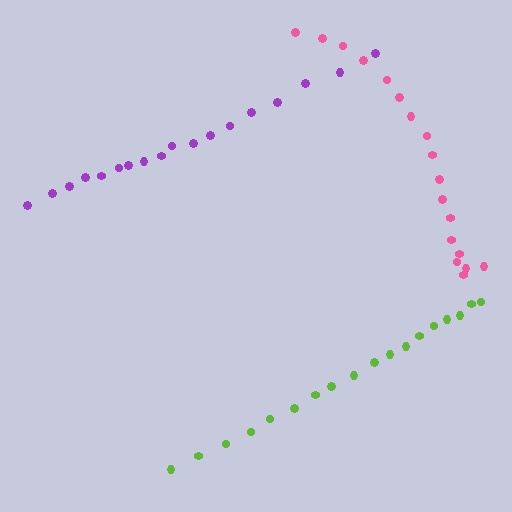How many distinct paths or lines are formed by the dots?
There are 3 distinct paths.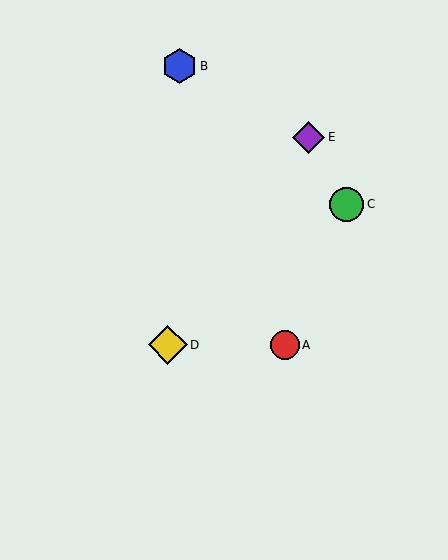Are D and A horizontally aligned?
Yes, both are at y≈345.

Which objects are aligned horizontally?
Objects A, D are aligned horizontally.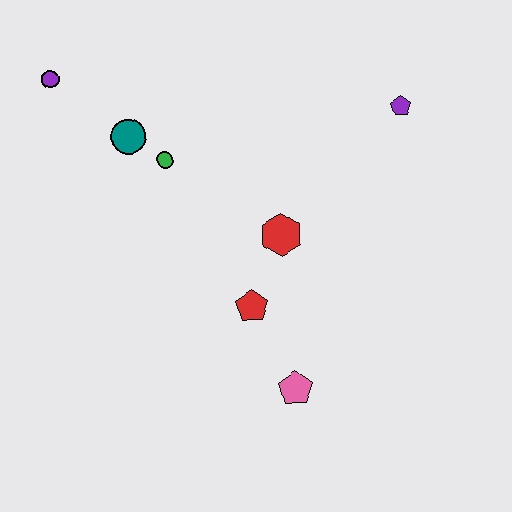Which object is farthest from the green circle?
The pink pentagon is farthest from the green circle.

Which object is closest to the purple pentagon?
The red hexagon is closest to the purple pentagon.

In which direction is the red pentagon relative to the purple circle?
The red pentagon is below the purple circle.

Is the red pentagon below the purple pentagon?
Yes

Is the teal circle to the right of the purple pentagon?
No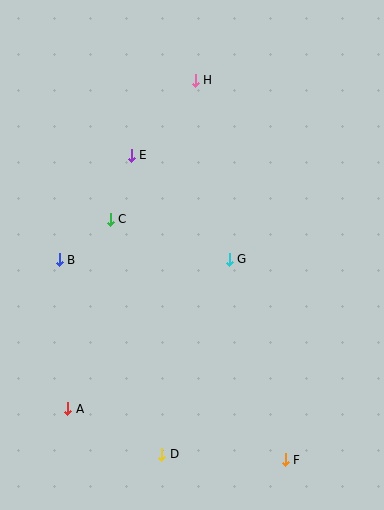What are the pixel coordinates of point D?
Point D is at (162, 454).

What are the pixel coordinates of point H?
Point H is at (195, 80).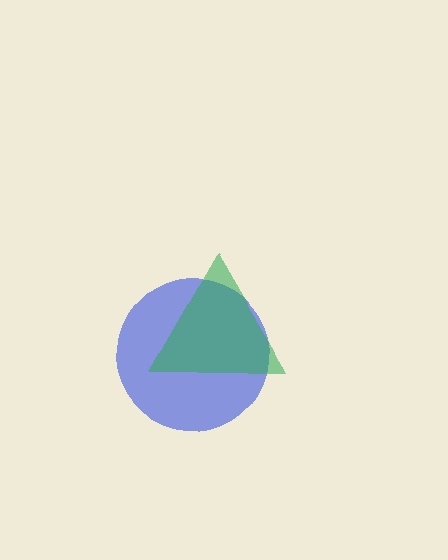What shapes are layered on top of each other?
The layered shapes are: a blue circle, a green triangle.